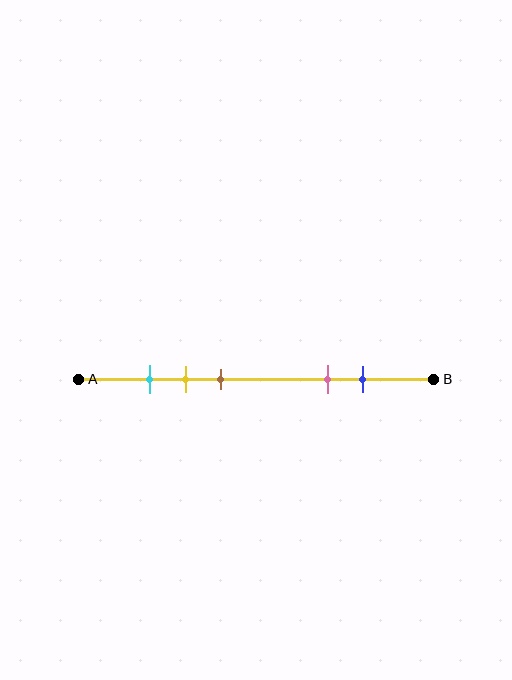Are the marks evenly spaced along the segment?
No, the marks are not evenly spaced.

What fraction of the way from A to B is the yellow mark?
The yellow mark is approximately 30% (0.3) of the way from A to B.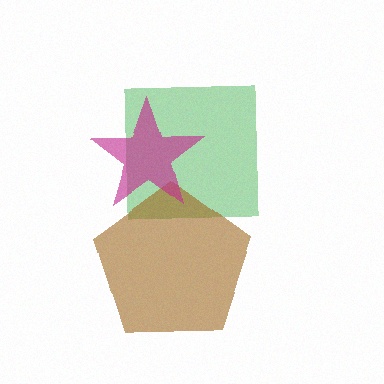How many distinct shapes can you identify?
There are 3 distinct shapes: a green square, a brown pentagon, a magenta star.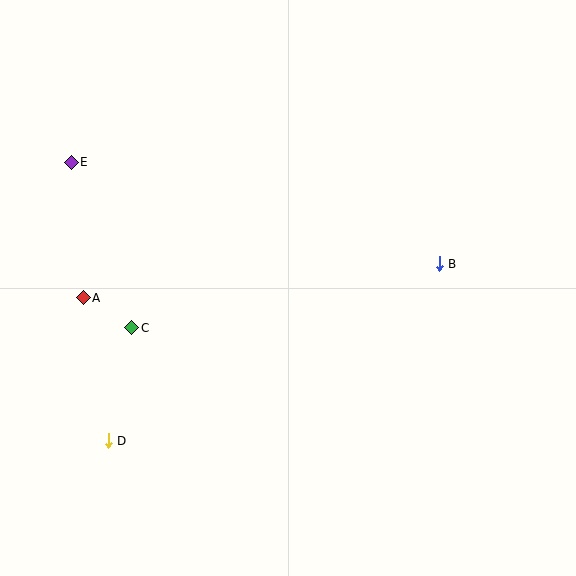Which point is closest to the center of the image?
Point B at (439, 264) is closest to the center.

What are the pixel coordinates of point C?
Point C is at (132, 328).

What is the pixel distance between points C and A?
The distance between C and A is 57 pixels.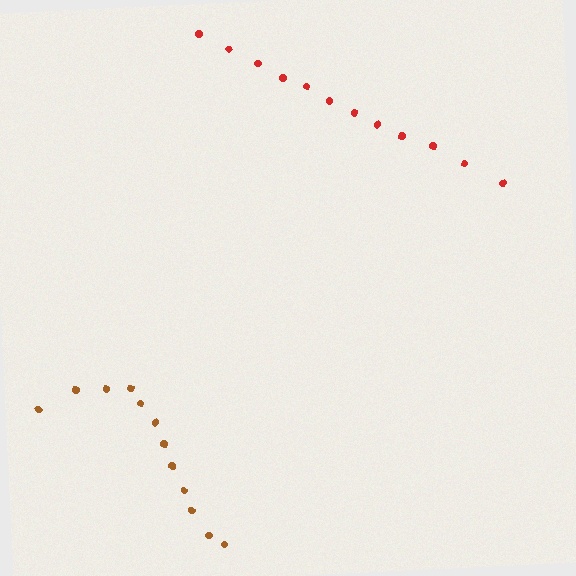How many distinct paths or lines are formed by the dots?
There are 2 distinct paths.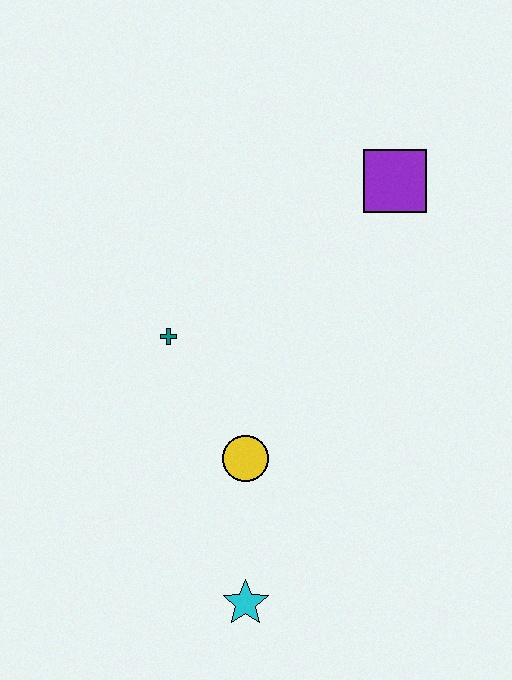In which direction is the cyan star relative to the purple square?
The cyan star is below the purple square.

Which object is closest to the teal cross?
The yellow circle is closest to the teal cross.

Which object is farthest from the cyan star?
The purple square is farthest from the cyan star.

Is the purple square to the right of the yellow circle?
Yes